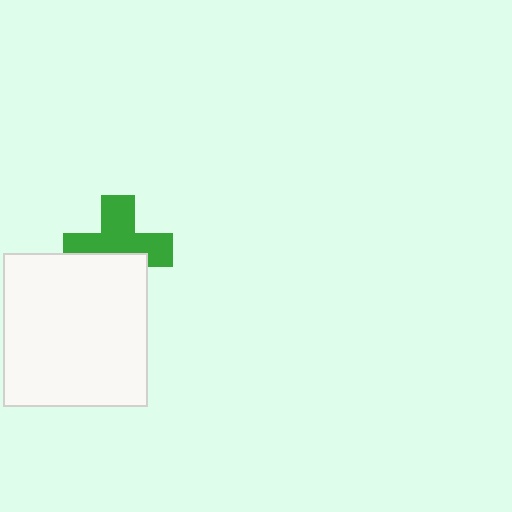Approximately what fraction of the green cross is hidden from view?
Roughly 39% of the green cross is hidden behind the white rectangle.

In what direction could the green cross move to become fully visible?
The green cross could move up. That would shift it out from behind the white rectangle entirely.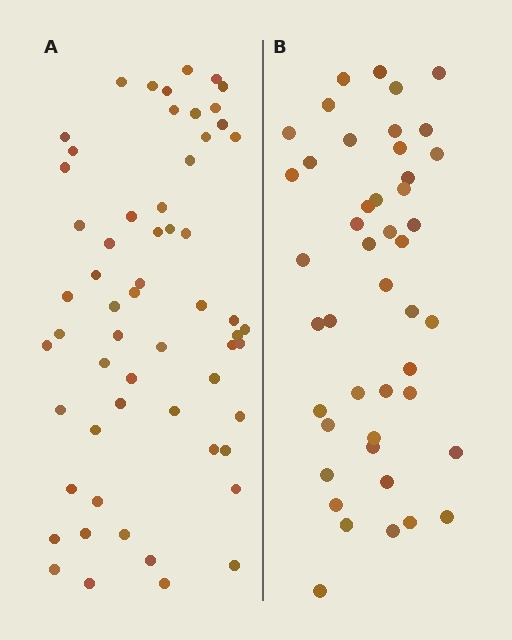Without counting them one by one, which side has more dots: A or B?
Region A (the left region) has more dots.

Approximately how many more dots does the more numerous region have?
Region A has approximately 15 more dots than region B.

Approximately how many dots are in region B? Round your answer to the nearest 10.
About 40 dots. (The exact count is 45, which rounds to 40.)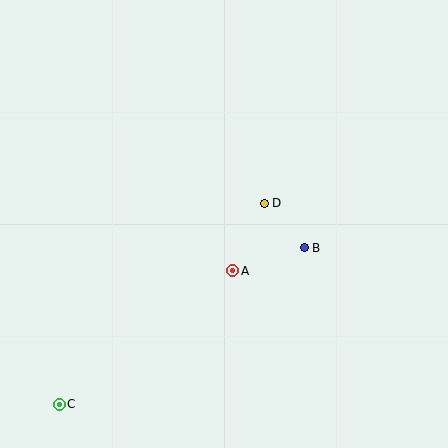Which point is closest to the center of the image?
Point D at (264, 203) is closest to the center.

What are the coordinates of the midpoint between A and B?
The midpoint between A and B is at (268, 259).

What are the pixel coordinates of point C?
Point C is at (59, 404).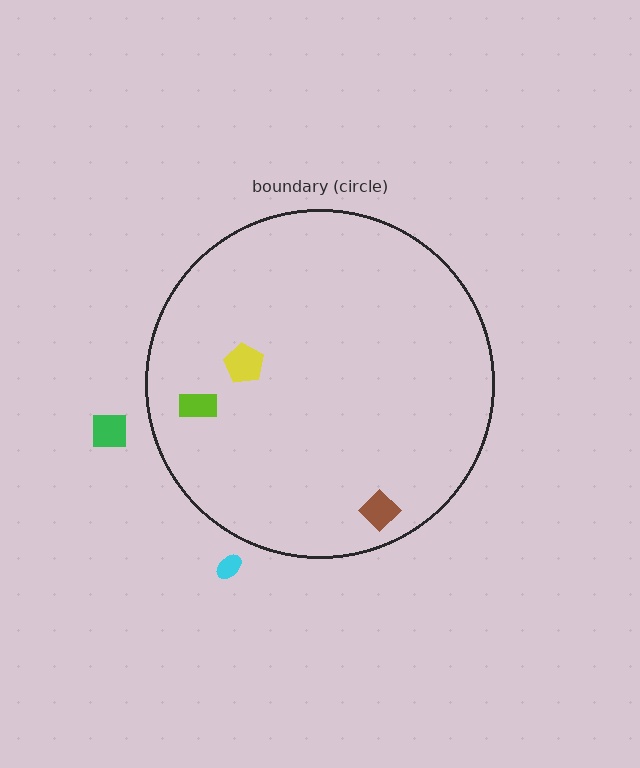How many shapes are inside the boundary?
3 inside, 2 outside.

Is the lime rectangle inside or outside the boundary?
Inside.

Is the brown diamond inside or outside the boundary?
Inside.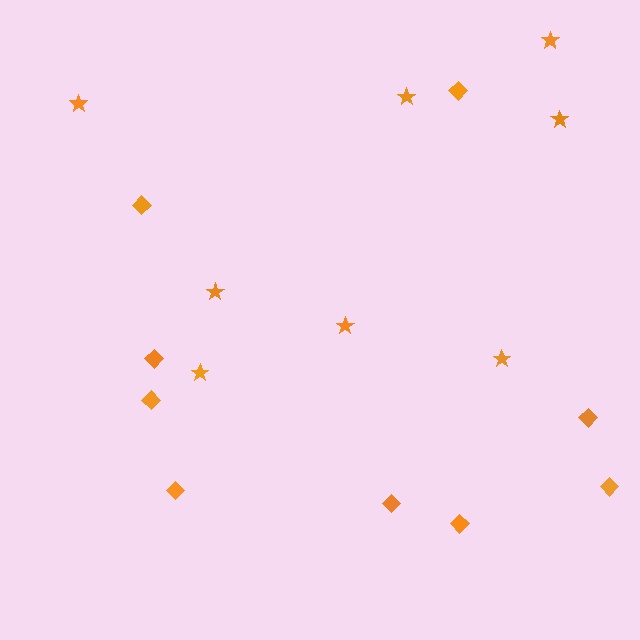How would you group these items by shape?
There are 2 groups: one group of diamonds (9) and one group of stars (8).